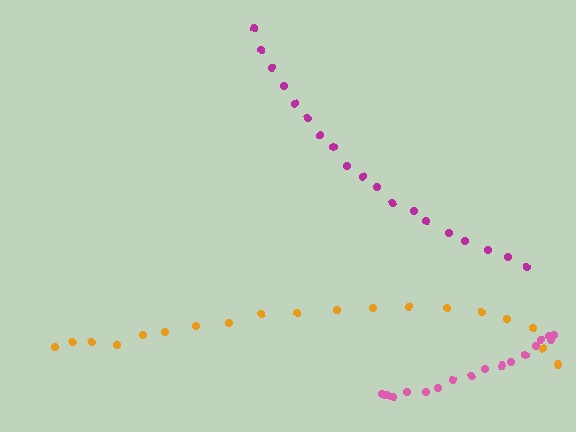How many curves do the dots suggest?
There are 3 distinct paths.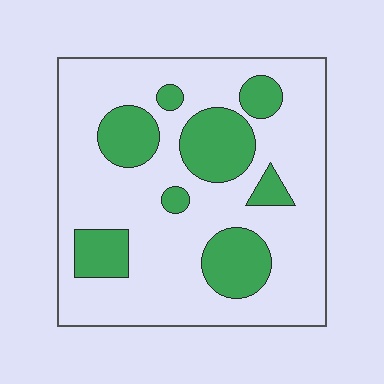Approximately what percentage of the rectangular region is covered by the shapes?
Approximately 25%.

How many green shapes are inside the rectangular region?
8.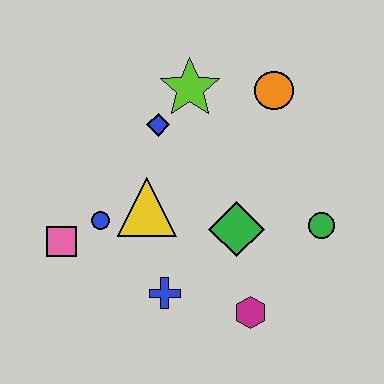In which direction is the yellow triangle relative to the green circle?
The yellow triangle is to the left of the green circle.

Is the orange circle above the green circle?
Yes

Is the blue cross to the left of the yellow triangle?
No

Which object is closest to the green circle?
The green diamond is closest to the green circle.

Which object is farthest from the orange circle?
The pink square is farthest from the orange circle.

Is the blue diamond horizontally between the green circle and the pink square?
Yes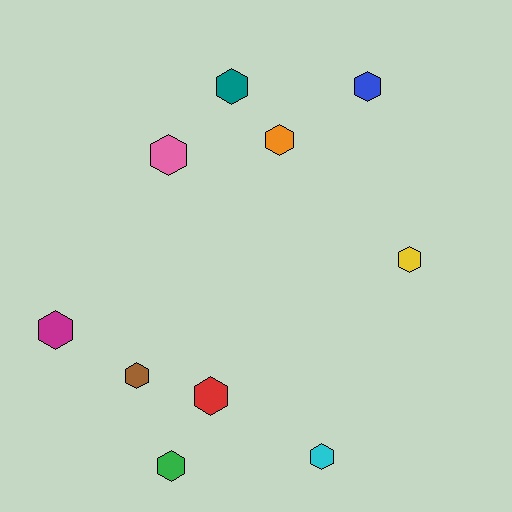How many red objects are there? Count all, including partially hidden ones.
There is 1 red object.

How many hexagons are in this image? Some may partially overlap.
There are 10 hexagons.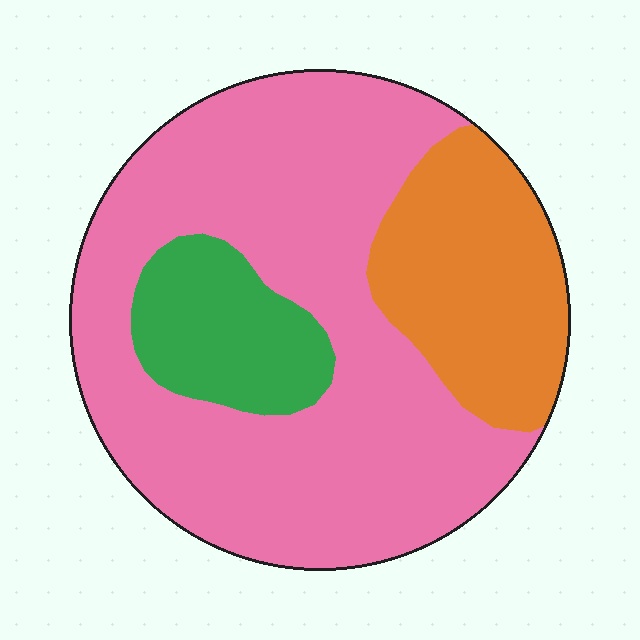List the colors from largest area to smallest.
From largest to smallest: pink, orange, green.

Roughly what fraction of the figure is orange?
Orange takes up less than a quarter of the figure.